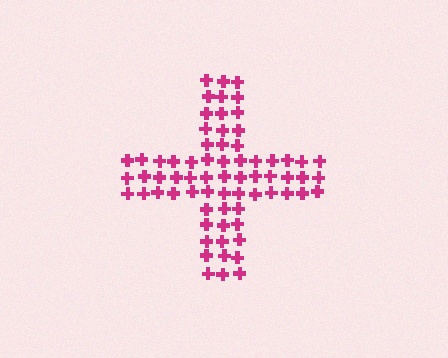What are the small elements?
The small elements are crosses.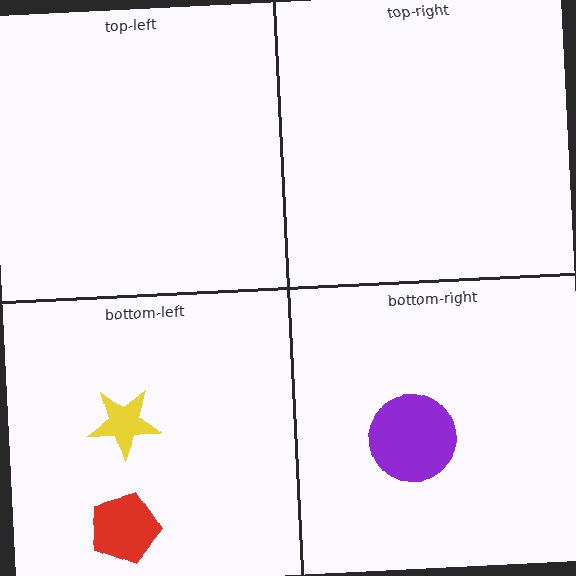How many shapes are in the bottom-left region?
2.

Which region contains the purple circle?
The bottom-right region.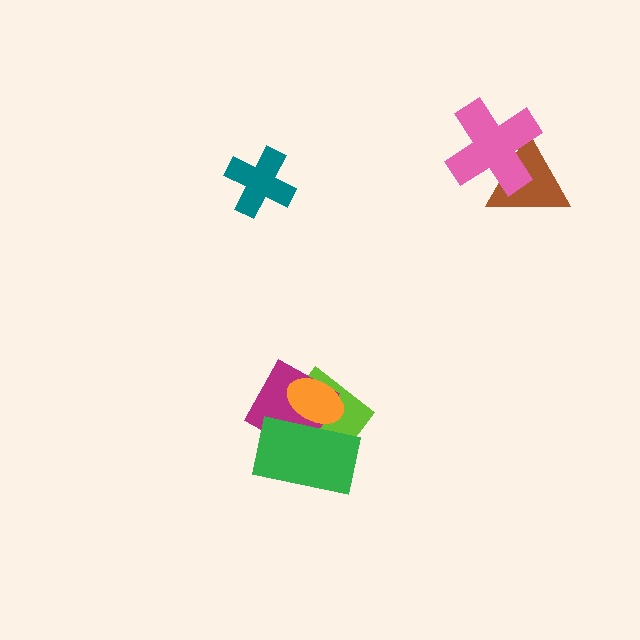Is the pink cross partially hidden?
No, no other shape covers it.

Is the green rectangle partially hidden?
Yes, it is partially covered by another shape.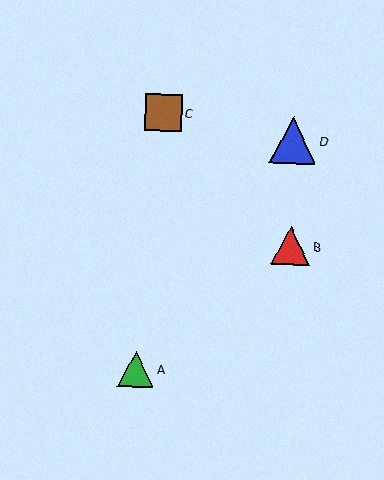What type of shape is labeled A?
Shape A is a green triangle.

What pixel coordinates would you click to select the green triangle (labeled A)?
Click at (136, 369) to select the green triangle A.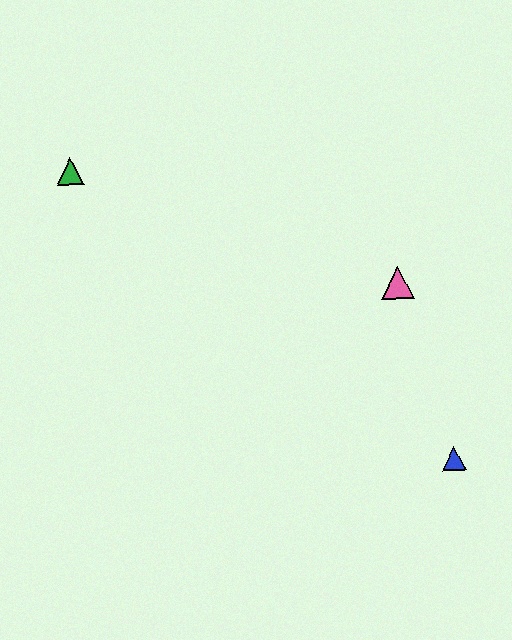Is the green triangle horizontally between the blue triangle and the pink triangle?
No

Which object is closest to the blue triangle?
The pink triangle is closest to the blue triangle.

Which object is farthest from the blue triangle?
The green triangle is farthest from the blue triangle.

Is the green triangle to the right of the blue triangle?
No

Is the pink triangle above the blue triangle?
Yes